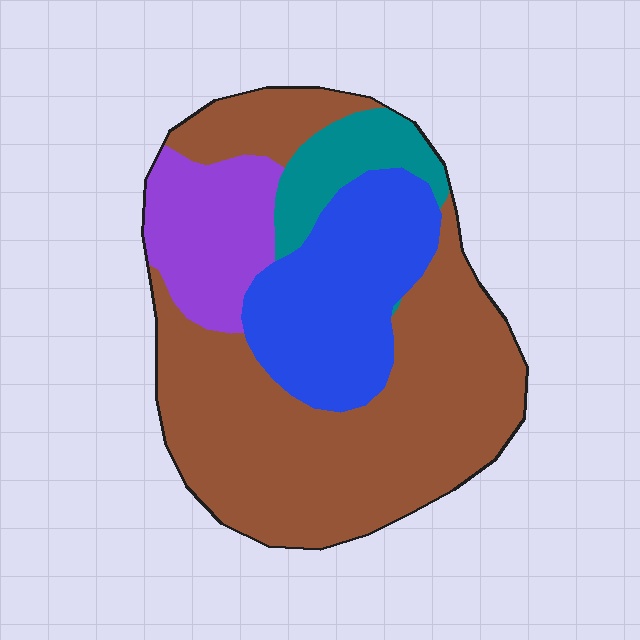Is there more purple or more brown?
Brown.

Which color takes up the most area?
Brown, at roughly 55%.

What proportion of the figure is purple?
Purple takes up about one eighth (1/8) of the figure.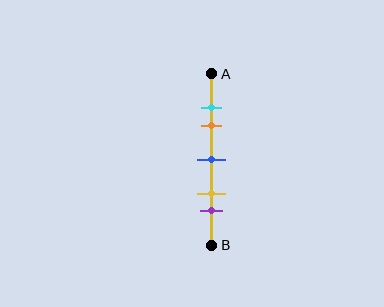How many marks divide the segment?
There are 5 marks dividing the segment.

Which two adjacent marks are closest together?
The cyan and orange marks are the closest adjacent pair.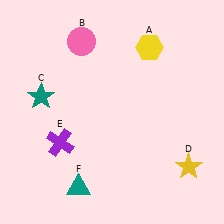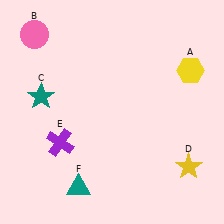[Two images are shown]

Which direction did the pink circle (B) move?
The pink circle (B) moved left.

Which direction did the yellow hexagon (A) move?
The yellow hexagon (A) moved right.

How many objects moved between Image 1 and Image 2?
2 objects moved between the two images.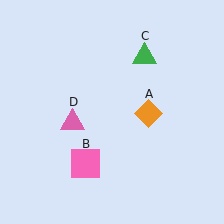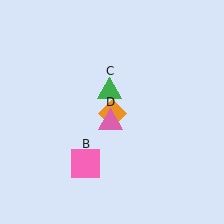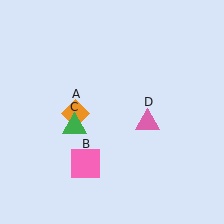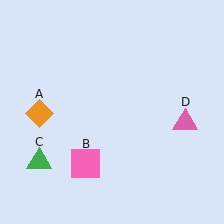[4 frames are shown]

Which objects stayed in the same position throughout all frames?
Pink square (object B) remained stationary.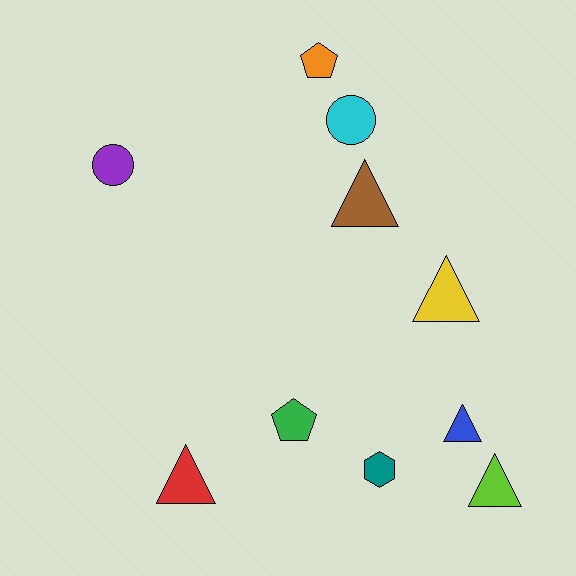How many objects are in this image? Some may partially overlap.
There are 10 objects.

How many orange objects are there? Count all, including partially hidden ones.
There is 1 orange object.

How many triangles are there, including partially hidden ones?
There are 5 triangles.